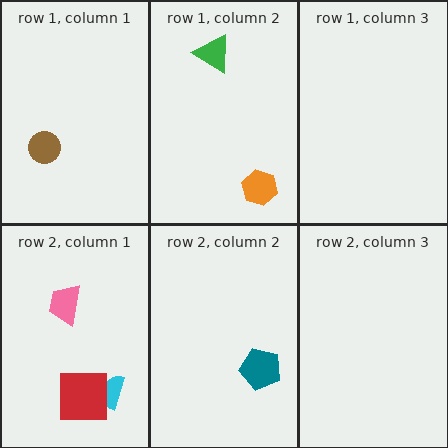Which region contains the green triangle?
The row 1, column 2 region.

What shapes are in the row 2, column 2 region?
The teal pentagon.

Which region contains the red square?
The row 2, column 1 region.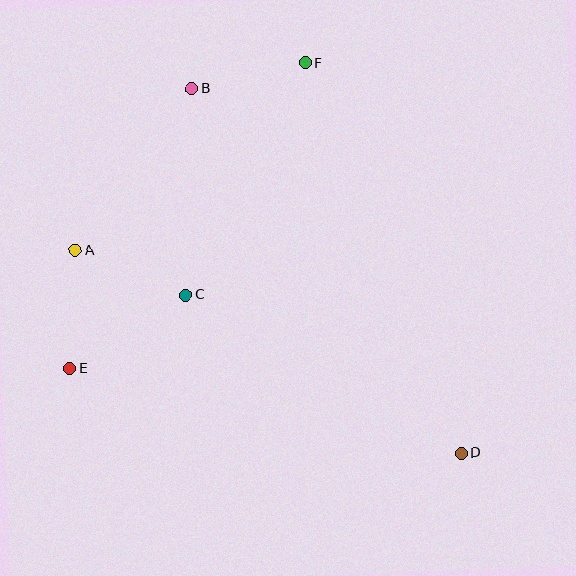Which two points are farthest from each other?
Points B and D are farthest from each other.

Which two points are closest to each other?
Points B and F are closest to each other.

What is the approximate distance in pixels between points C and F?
The distance between C and F is approximately 261 pixels.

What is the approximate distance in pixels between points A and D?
The distance between A and D is approximately 436 pixels.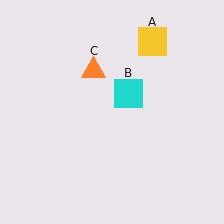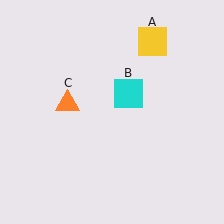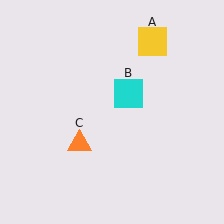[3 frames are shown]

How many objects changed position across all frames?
1 object changed position: orange triangle (object C).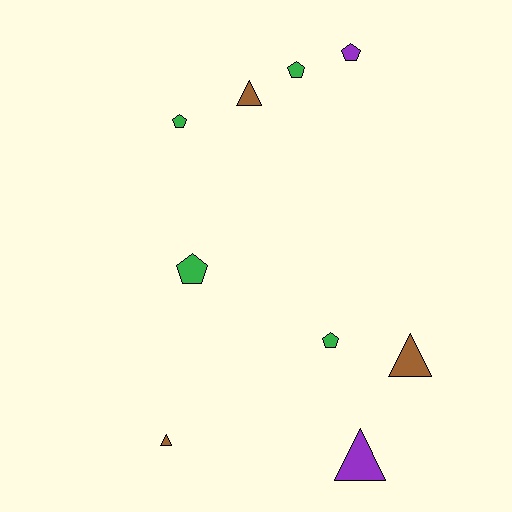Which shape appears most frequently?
Pentagon, with 5 objects.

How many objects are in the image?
There are 9 objects.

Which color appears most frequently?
Green, with 4 objects.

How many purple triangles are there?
There is 1 purple triangle.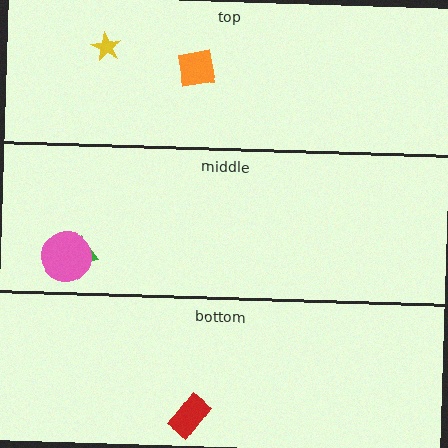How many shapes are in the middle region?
2.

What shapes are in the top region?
The orange square, the yellow star.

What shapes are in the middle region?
The green trapezoid, the pink circle.